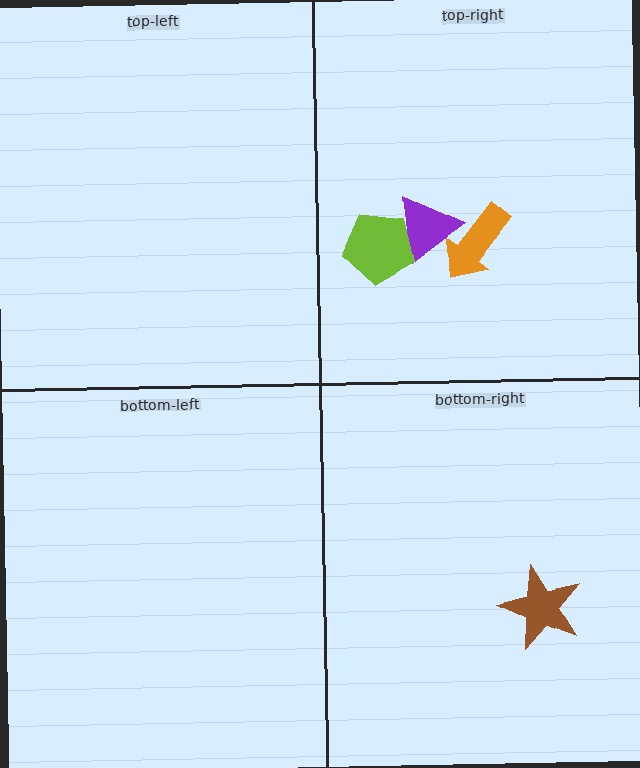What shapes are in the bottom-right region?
The brown star.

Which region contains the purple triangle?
The top-right region.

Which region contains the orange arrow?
The top-right region.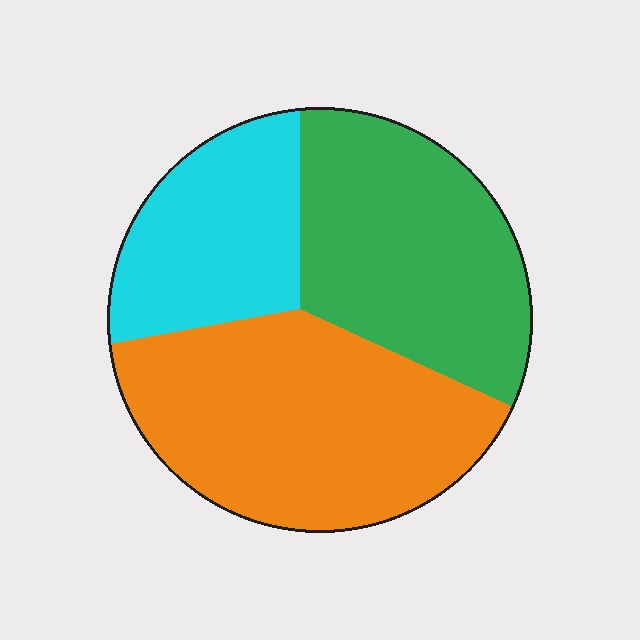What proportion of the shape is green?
Green covers around 35% of the shape.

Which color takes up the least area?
Cyan, at roughly 25%.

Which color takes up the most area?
Orange, at roughly 45%.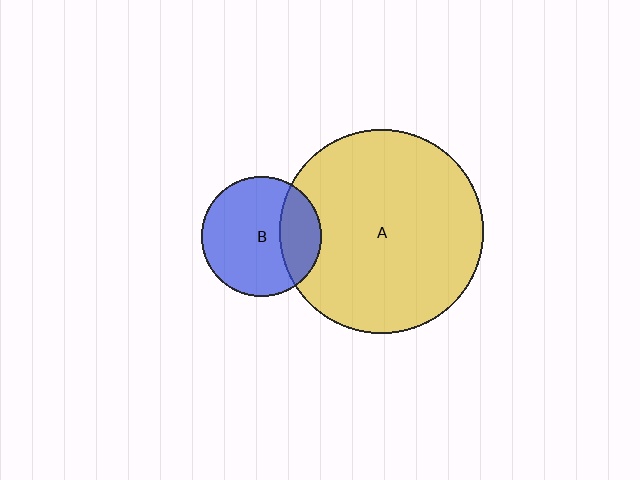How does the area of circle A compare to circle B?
Approximately 2.9 times.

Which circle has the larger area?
Circle A (yellow).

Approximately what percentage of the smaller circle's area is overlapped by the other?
Approximately 25%.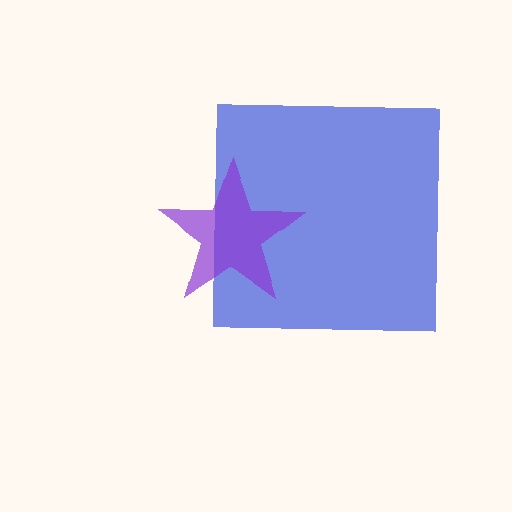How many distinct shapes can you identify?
There are 2 distinct shapes: a blue square, a purple star.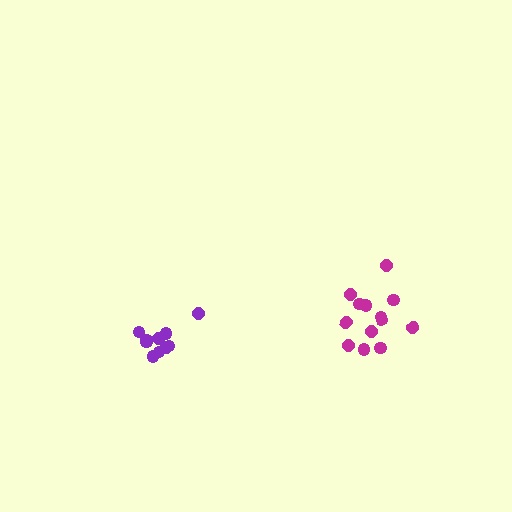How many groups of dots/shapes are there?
There are 2 groups.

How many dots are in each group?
Group 1: 10 dots, Group 2: 13 dots (23 total).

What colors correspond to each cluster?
The clusters are colored: purple, magenta.